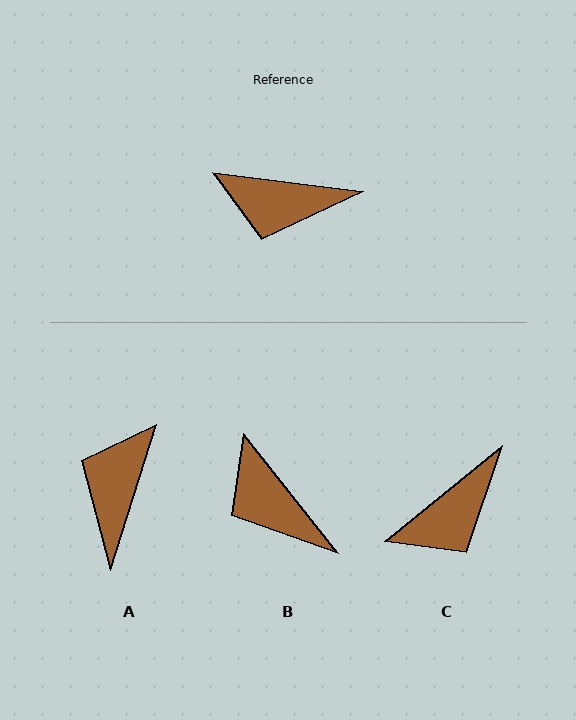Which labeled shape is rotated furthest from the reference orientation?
A, about 101 degrees away.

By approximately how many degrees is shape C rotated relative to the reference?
Approximately 46 degrees counter-clockwise.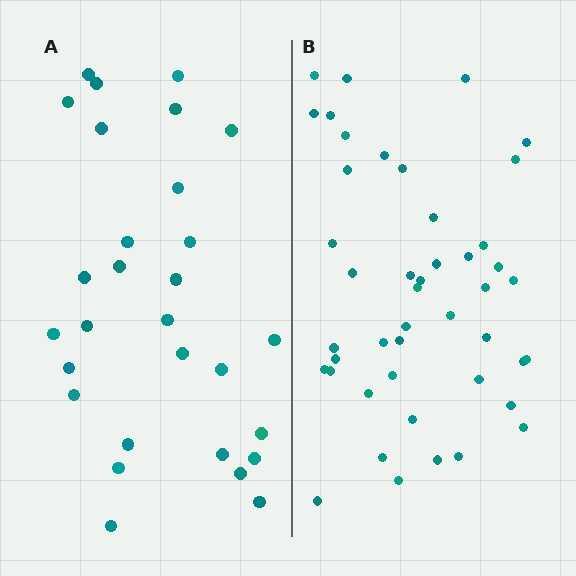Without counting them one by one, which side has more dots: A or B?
Region B (the right region) has more dots.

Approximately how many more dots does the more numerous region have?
Region B has approximately 15 more dots than region A.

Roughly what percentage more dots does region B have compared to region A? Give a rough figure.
About 55% more.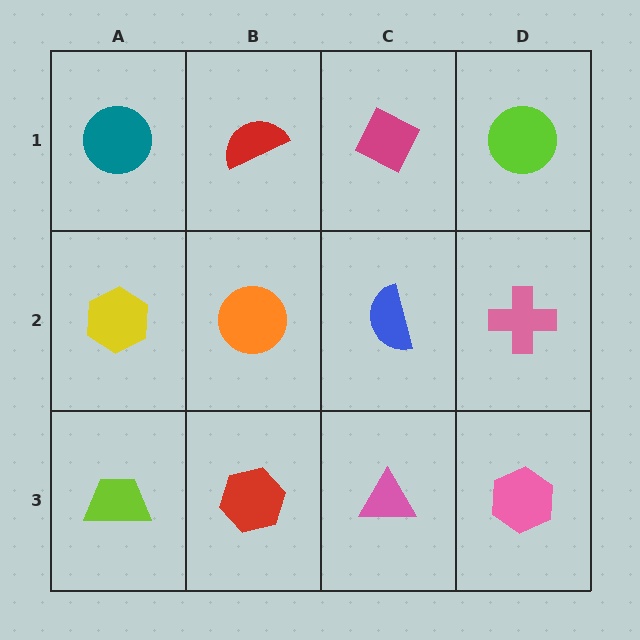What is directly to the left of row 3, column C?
A red hexagon.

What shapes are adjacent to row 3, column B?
An orange circle (row 2, column B), a lime trapezoid (row 3, column A), a pink triangle (row 3, column C).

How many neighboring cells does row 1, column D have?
2.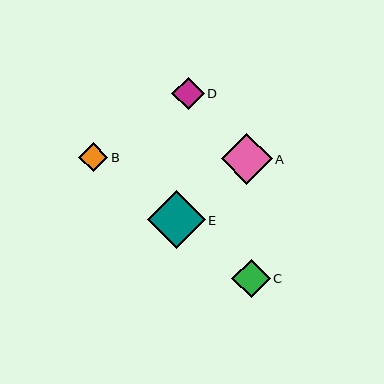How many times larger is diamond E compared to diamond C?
Diamond E is approximately 1.5 times the size of diamond C.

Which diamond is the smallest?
Diamond B is the smallest with a size of approximately 29 pixels.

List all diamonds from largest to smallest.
From largest to smallest: E, A, C, D, B.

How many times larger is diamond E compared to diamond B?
Diamond E is approximately 2.0 times the size of diamond B.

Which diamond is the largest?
Diamond E is the largest with a size of approximately 57 pixels.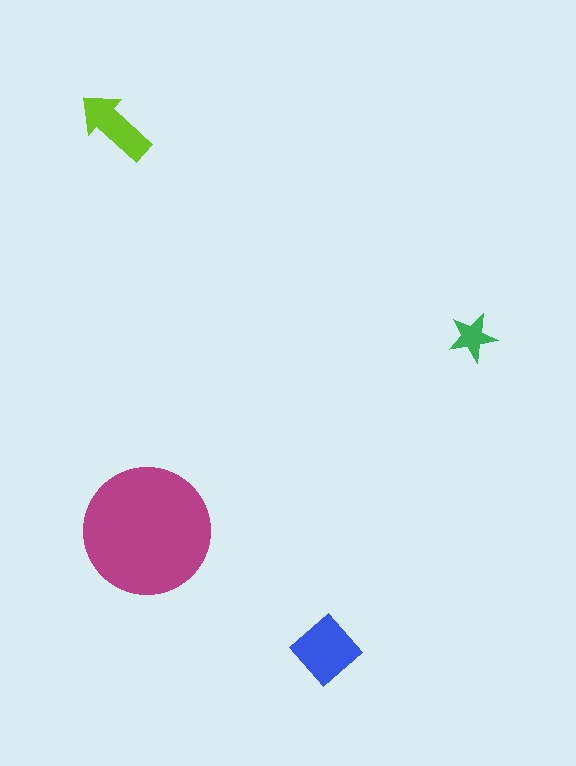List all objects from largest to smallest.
The magenta circle, the blue diamond, the lime arrow, the green star.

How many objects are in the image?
There are 4 objects in the image.